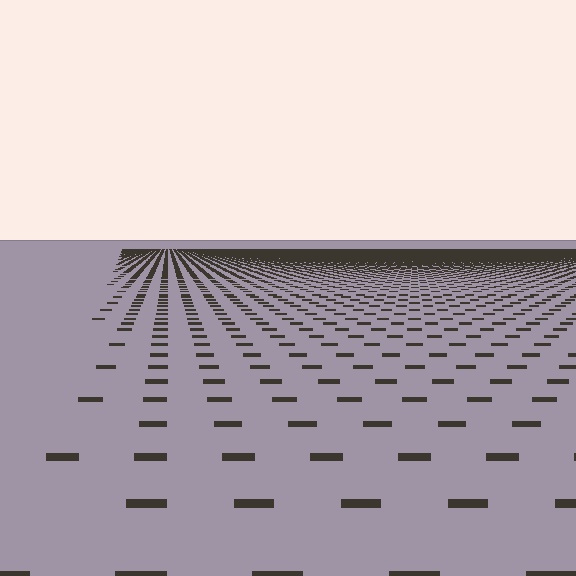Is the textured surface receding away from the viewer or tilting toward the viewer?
The surface is receding away from the viewer. Texture elements get smaller and denser toward the top.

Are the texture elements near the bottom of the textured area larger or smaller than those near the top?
Larger. Near the bottom, elements are closer to the viewer and appear at a bigger on-screen size.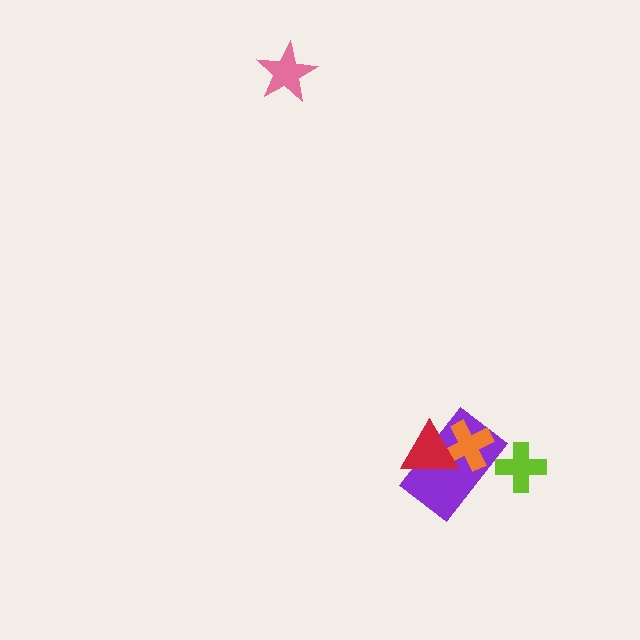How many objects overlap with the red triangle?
2 objects overlap with the red triangle.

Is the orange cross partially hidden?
Yes, it is partially covered by another shape.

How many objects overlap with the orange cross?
2 objects overlap with the orange cross.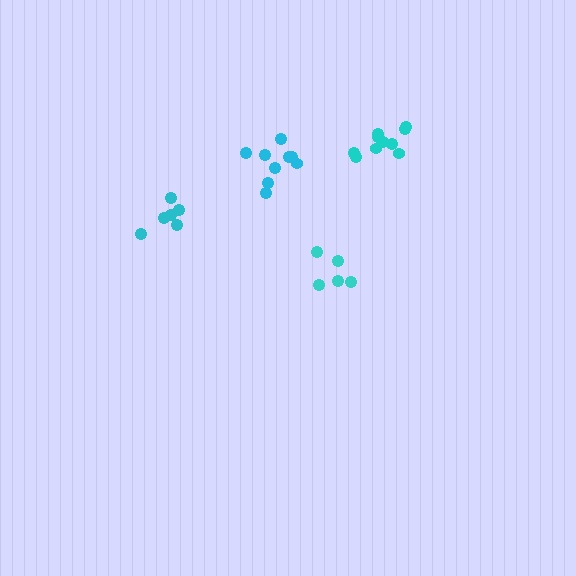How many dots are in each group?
Group 1: 5 dots, Group 2: 6 dots, Group 3: 9 dots, Group 4: 10 dots (30 total).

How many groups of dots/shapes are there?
There are 4 groups.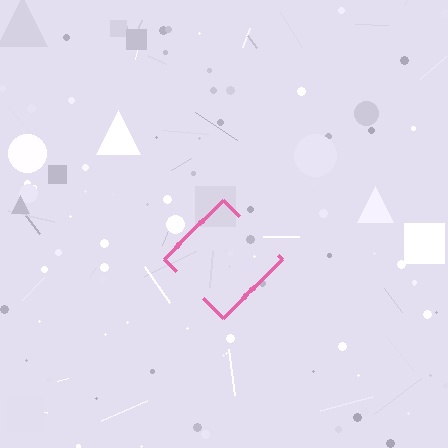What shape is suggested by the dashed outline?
The dashed outline suggests a diamond.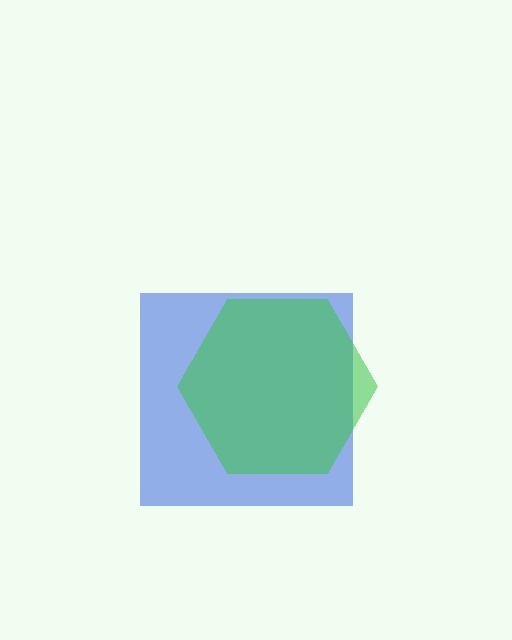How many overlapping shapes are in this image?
There are 2 overlapping shapes in the image.